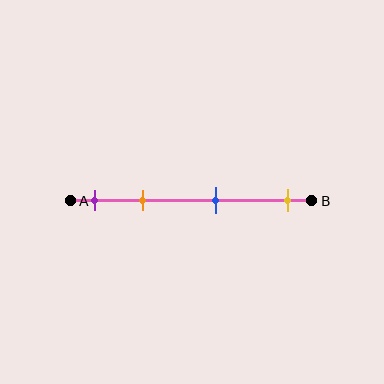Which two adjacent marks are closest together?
The purple and orange marks are the closest adjacent pair.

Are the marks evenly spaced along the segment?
No, the marks are not evenly spaced.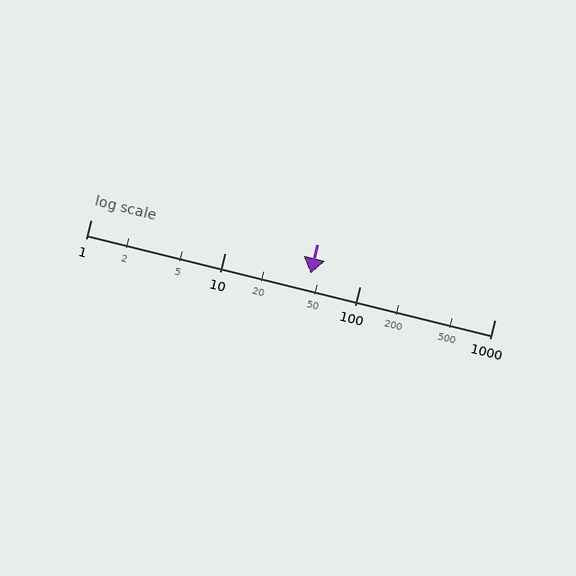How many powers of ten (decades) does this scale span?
The scale spans 3 decades, from 1 to 1000.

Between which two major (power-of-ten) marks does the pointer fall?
The pointer is between 10 and 100.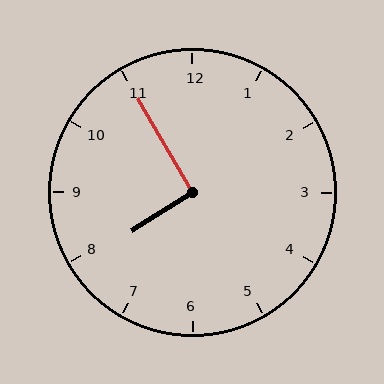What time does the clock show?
7:55.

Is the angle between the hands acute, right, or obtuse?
It is right.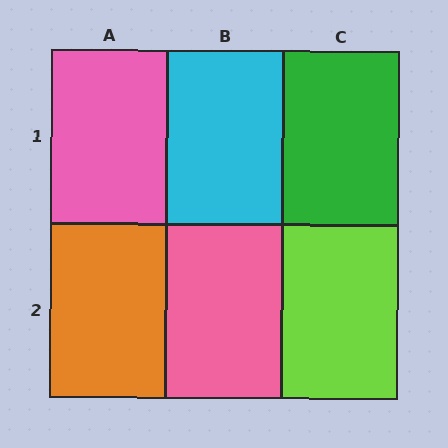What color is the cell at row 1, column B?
Cyan.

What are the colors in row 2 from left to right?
Orange, pink, lime.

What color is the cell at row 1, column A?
Pink.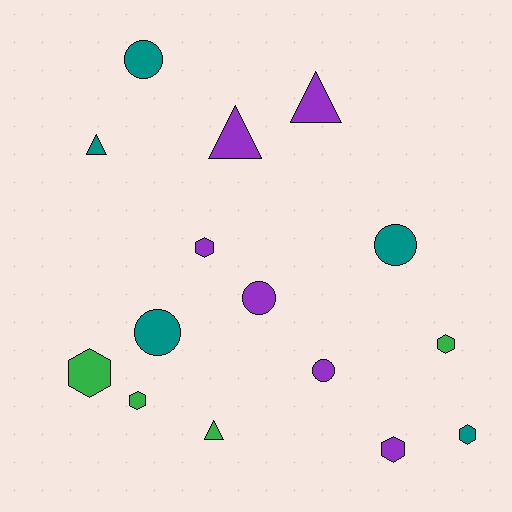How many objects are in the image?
There are 15 objects.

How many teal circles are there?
There are 3 teal circles.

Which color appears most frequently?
Purple, with 6 objects.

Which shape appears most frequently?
Hexagon, with 6 objects.